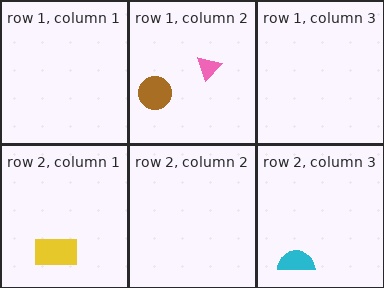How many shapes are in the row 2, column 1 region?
1.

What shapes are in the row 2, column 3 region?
The cyan semicircle.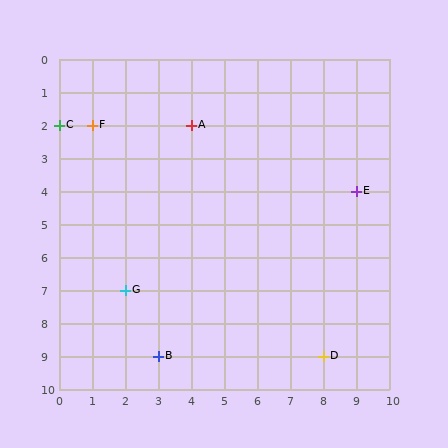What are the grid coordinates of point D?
Point D is at grid coordinates (8, 9).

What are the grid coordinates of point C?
Point C is at grid coordinates (0, 2).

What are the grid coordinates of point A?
Point A is at grid coordinates (4, 2).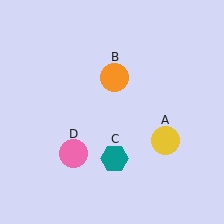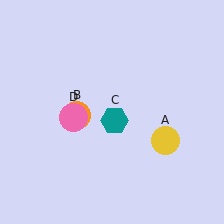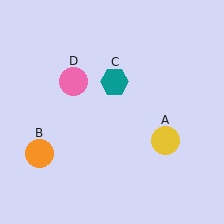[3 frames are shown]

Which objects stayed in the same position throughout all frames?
Yellow circle (object A) remained stationary.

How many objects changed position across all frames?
3 objects changed position: orange circle (object B), teal hexagon (object C), pink circle (object D).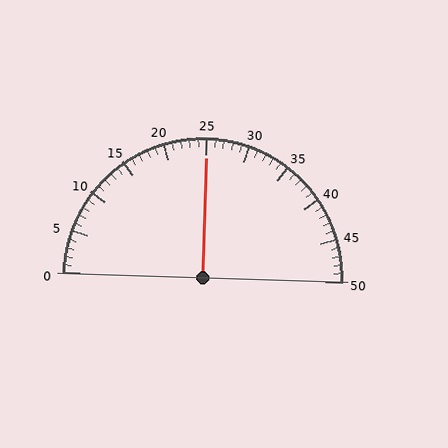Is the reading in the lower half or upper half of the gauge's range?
The reading is in the upper half of the range (0 to 50).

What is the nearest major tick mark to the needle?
The nearest major tick mark is 25.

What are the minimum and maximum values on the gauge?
The gauge ranges from 0 to 50.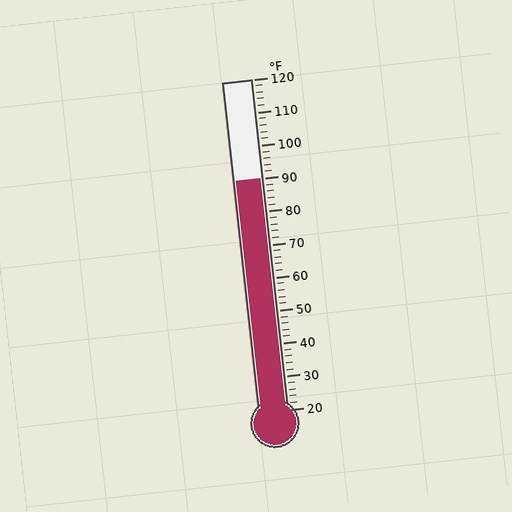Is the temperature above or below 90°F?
The temperature is at 90°F.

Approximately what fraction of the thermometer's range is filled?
The thermometer is filled to approximately 70% of its range.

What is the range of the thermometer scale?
The thermometer scale ranges from 20°F to 120°F.